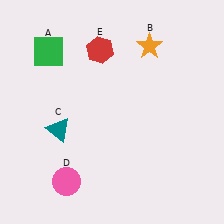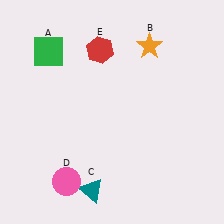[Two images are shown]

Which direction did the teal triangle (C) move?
The teal triangle (C) moved down.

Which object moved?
The teal triangle (C) moved down.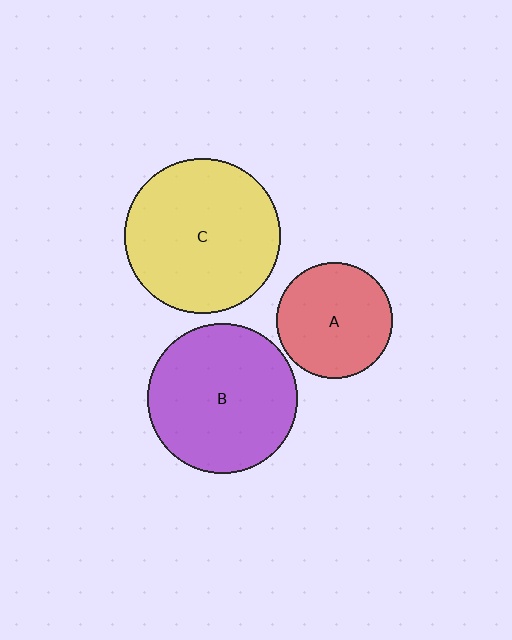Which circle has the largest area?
Circle C (yellow).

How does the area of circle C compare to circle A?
Approximately 1.8 times.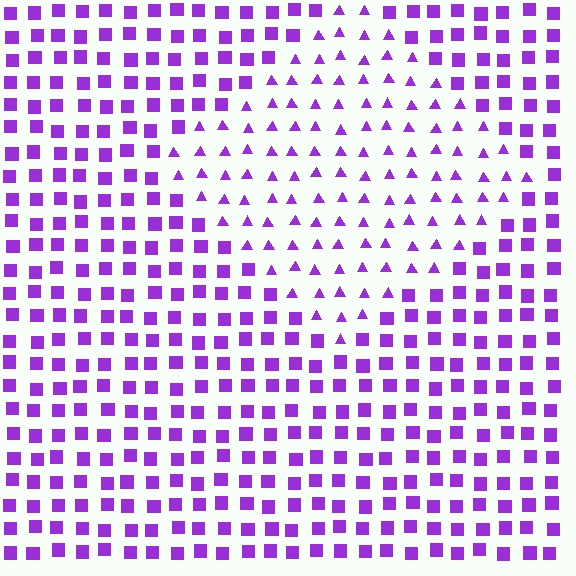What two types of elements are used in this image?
The image uses triangles inside the diamond region and squares outside it.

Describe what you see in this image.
The image is filled with small purple elements arranged in a uniform grid. A diamond-shaped region contains triangles, while the surrounding area contains squares. The boundary is defined purely by the change in element shape.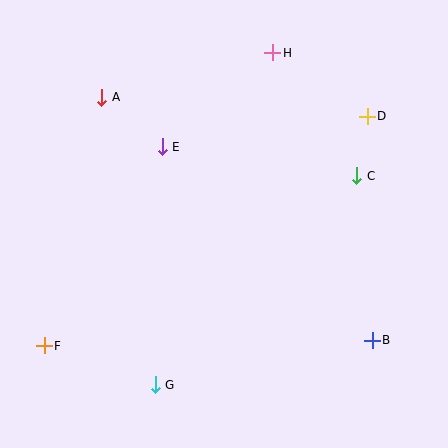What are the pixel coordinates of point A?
Point A is at (102, 97).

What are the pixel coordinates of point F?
Point F is at (44, 346).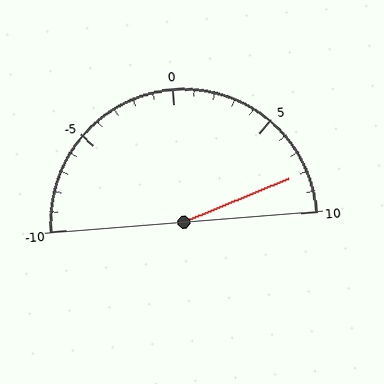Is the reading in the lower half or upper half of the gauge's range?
The reading is in the upper half of the range (-10 to 10).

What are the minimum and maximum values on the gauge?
The gauge ranges from -10 to 10.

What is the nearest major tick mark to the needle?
The nearest major tick mark is 10.